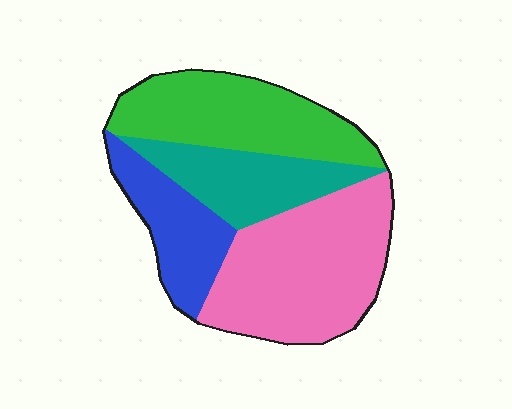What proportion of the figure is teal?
Teal takes up less than a quarter of the figure.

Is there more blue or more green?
Green.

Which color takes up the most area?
Pink, at roughly 35%.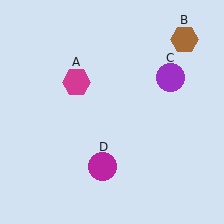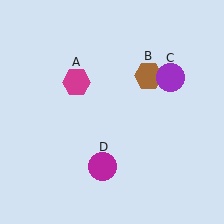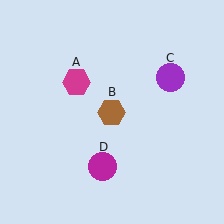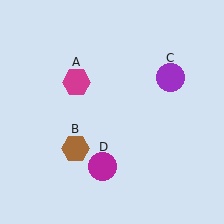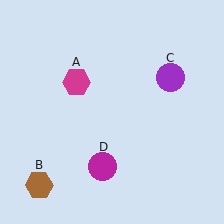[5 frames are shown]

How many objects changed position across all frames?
1 object changed position: brown hexagon (object B).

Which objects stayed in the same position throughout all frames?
Magenta hexagon (object A) and purple circle (object C) and magenta circle (object D) remained stationary.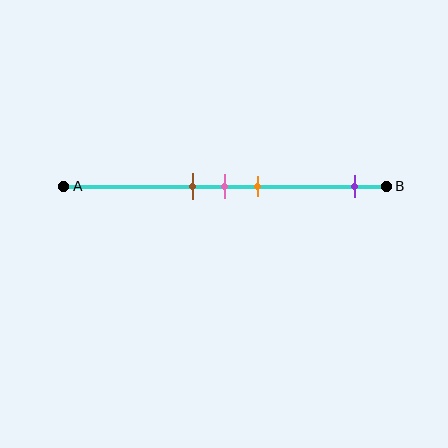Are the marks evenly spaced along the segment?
No, the marks are not evenly spaced.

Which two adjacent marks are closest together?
The brown and pink marks are the closest adjacent pair.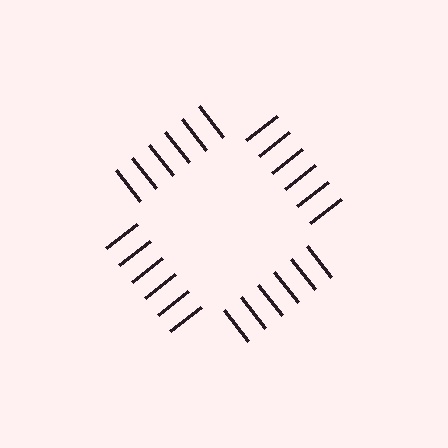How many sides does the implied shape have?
4 sides — the line-ends trace a square.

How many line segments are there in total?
24 — 6 along each of the 4 edges.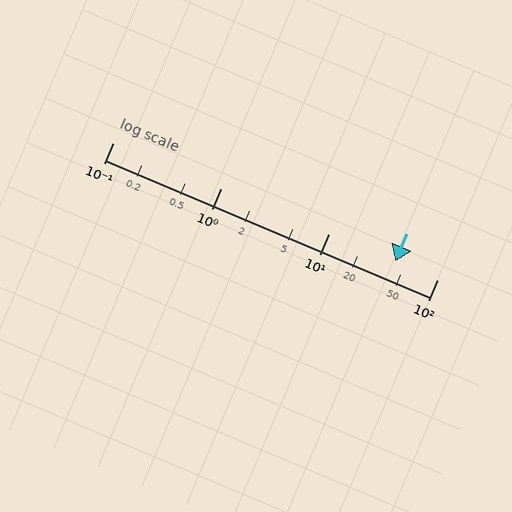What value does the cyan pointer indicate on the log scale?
The pointer indicates approximately 41.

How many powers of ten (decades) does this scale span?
The scale spans 3 decades, from 0.1 to 100.